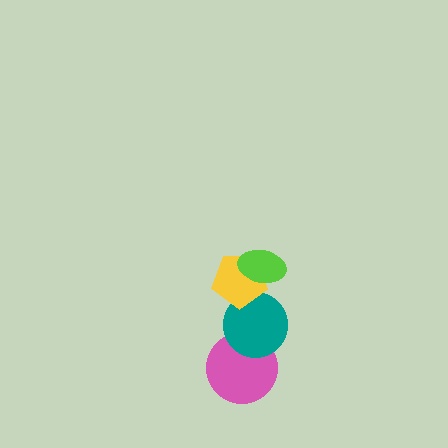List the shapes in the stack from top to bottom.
From top to bottom: the lime ellipse, the yellow pentagon, the teal circle, the pink circle.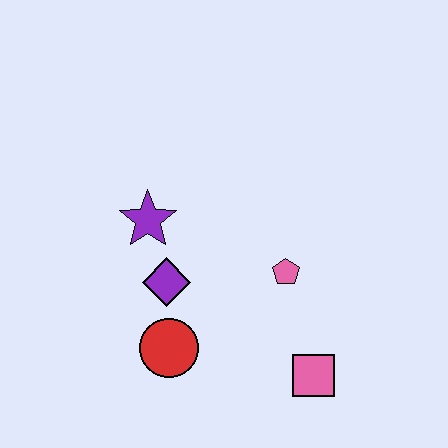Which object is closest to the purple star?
The purple diamond is closest to the purple star.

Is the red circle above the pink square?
Yes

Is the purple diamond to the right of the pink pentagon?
No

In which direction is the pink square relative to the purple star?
The pink square is to the right of the purple star.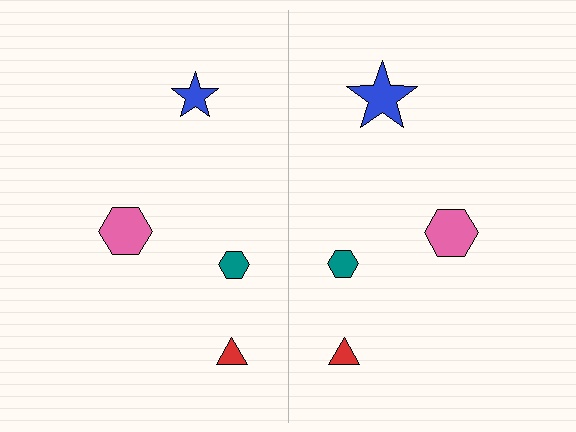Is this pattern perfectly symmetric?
No, the pattern is not perfectly symmetric. The blue star on the right side has a different size than its mirror counterpart.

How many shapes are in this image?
There are 8 shapes in this image.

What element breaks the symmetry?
The blue star on the right side has a different size than its mirror counterpart.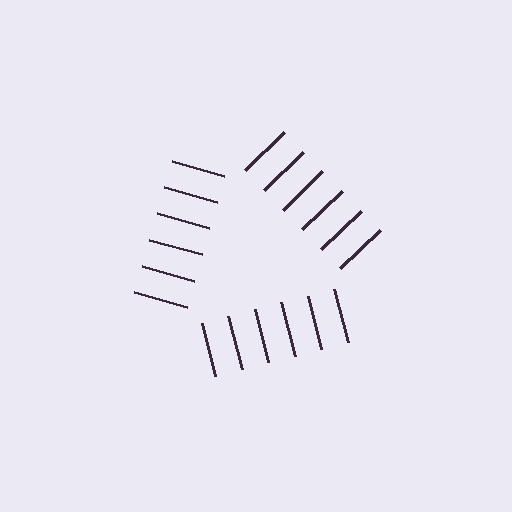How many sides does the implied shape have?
3 sides — the line-ends trace a triangle.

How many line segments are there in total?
18 — 6 along each of the 3 edges.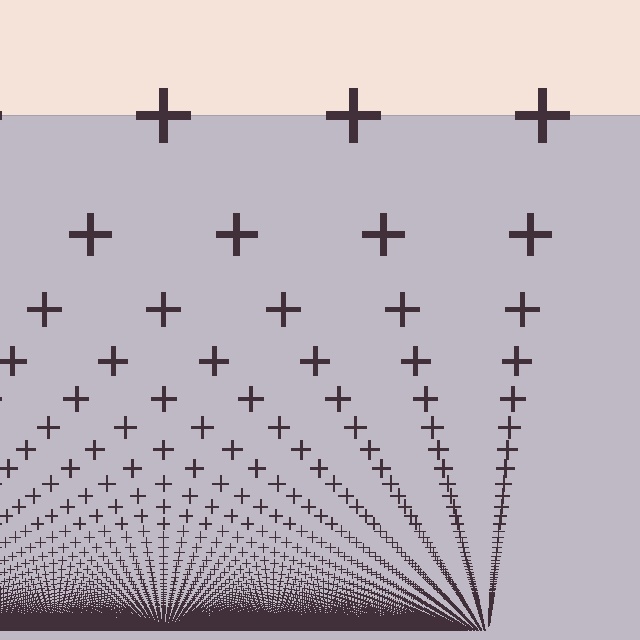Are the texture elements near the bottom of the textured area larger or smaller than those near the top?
Smaller. The gradient is inverted — elements near the bottom are smaller and denser.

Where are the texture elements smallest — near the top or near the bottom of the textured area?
Near the bottom.